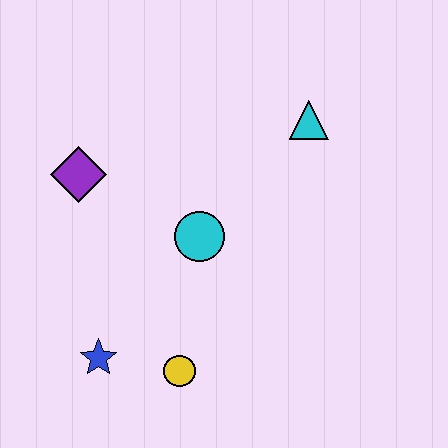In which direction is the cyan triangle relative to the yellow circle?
The cyan triangle is above the yellow circle.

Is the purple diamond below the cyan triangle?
Yes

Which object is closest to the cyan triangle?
The cyan circle is closest to the cyan triangle.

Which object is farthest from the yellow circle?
The cyan triangle is farthest from the yellow circle.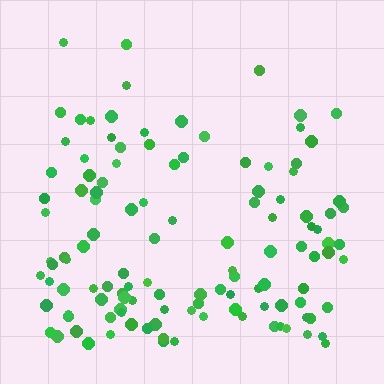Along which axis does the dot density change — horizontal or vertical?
Vertical.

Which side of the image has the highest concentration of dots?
The bottom.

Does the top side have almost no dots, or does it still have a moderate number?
Still a moderate number, just noticeably fewer than the bottom.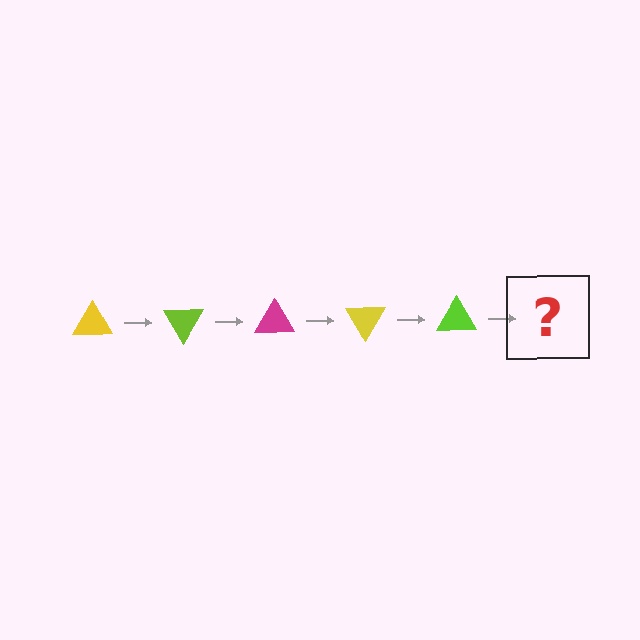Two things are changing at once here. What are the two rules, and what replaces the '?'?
The two rules are that it rotates 60 degrees each step and the color cycles through yellow, lime, and magenta. The '?' should be a magenta triangle, rotated 300 degrees from the start.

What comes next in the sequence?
The next element should be a magenta triangle, rotated 300 degrees from the start.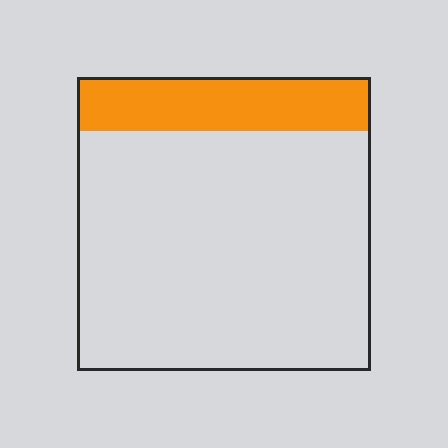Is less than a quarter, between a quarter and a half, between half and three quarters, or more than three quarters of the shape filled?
Less than a quarter.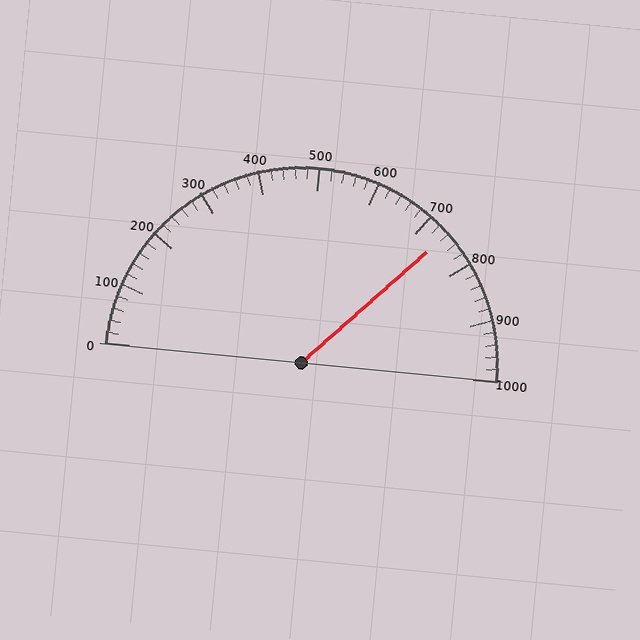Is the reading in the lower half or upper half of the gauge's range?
The reading is in the upper half of the range (0 to 1000).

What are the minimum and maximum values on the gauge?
The gauge ranges from 0 to 1000.